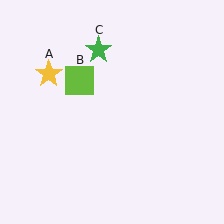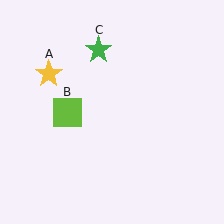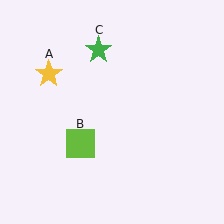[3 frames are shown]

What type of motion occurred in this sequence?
The lime square (object B) rotated counterclockwise around the center of the scene.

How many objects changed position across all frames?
1 object changed position: lime square (object B).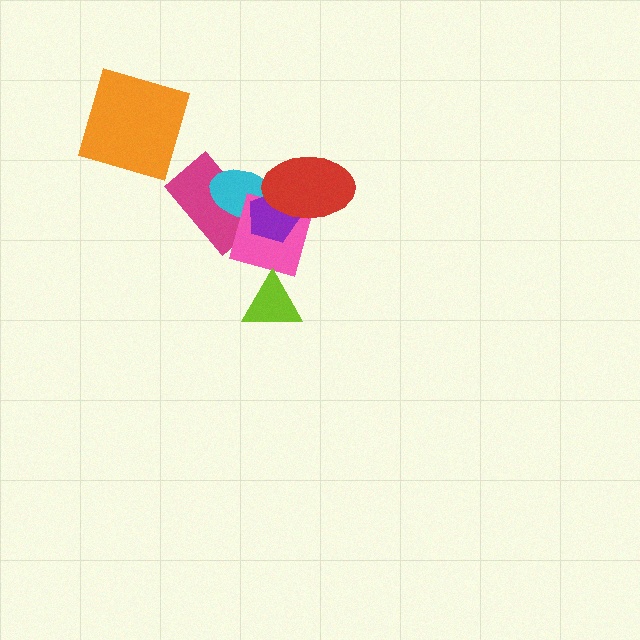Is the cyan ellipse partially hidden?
Yes, it is partially covered by another shape.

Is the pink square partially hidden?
Yes, it is partially covered by another shape.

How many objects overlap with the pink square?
4 objects overlap with the pink square.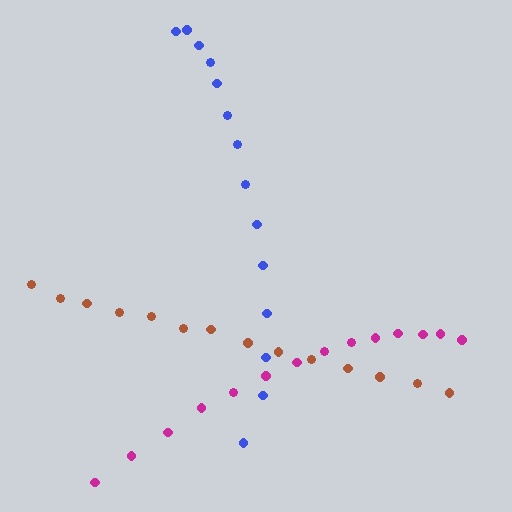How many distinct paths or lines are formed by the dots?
There are 3 distinct paths.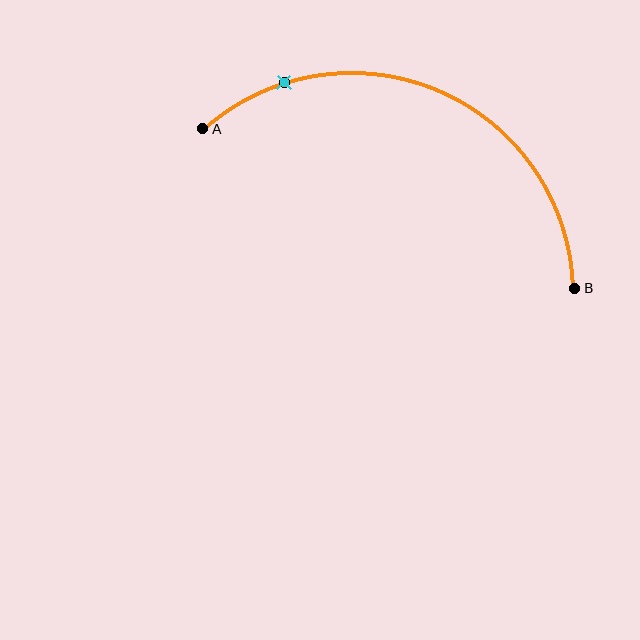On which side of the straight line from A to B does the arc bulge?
The arc bulges above the straight line connecting A and B.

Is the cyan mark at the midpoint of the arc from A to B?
No. The cyan mark lies on the arc but is closer to endpoint A. The arc midpoint would be at the point on the curve equidistant along the arc from both A and B.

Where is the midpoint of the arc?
The arc midpoint is the point on the curve farthest from the straight line joining A and B. It sits above that line.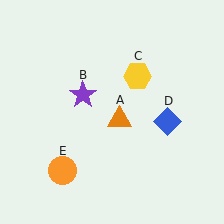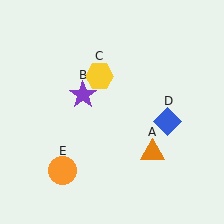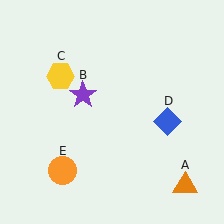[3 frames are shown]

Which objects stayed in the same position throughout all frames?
Purple star (object B) and blue diamond (object D) and orange circle (object E) remained stationary.